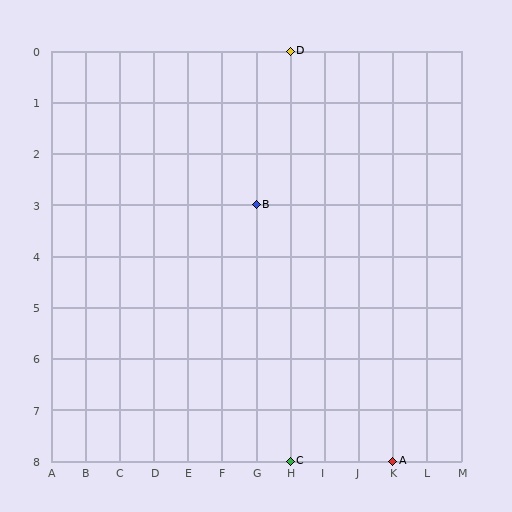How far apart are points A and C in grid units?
Points A and C are 3 columns apart.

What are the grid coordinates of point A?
Point A is at grid coordinates (K, 8).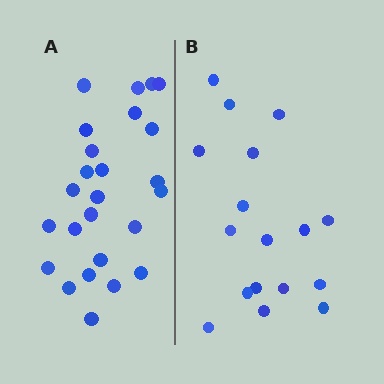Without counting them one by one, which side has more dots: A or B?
Region A (the left region) has more dots.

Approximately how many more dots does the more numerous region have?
Region A has roughly 8 or so more dots than region B.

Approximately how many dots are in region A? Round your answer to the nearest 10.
About 20 dots. (The exact count is 25, which rounds to 20.)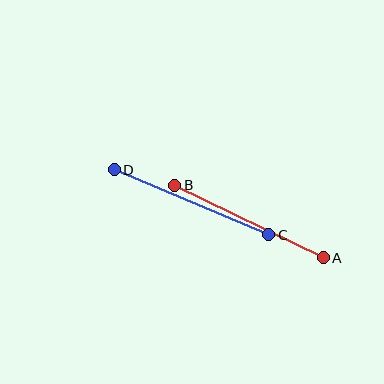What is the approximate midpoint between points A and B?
The midpoint is at approximately (249, 221) pixels.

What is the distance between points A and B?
The distance is approximately 166 pixels.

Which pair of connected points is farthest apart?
Points C and D are farthest apart.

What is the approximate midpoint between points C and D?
The midpoint is at approximately (191, 202) pixels.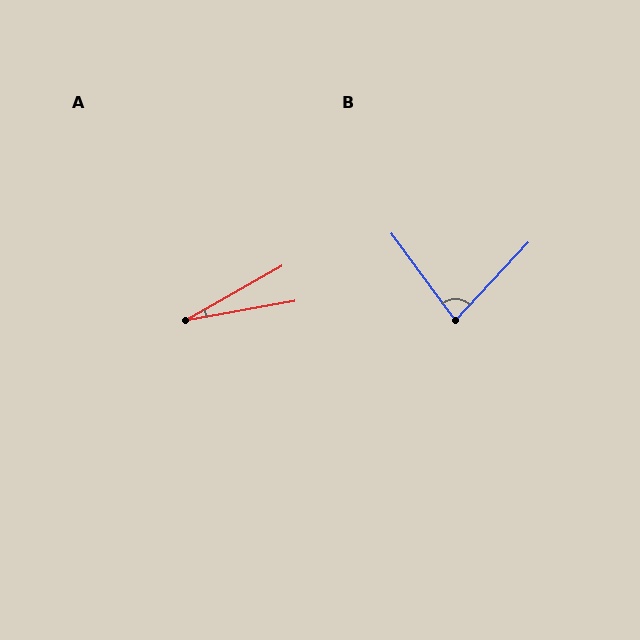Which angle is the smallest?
A, at approximately 19 degrees.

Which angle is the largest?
B, at approximately 80 degrees.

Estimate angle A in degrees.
Approximately 19 degrees.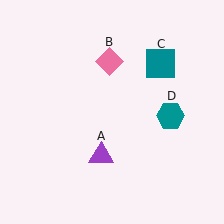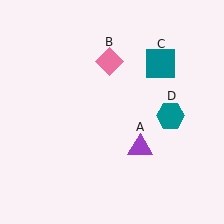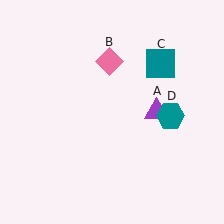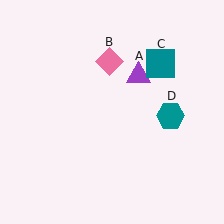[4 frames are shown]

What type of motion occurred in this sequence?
The purple triangle (object A) rotated counterclockwise around the center of the scene.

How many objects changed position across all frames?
1 object changed position: purple triangle (object A).